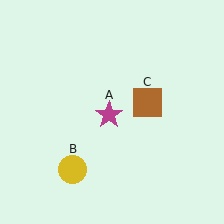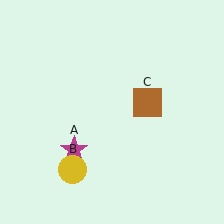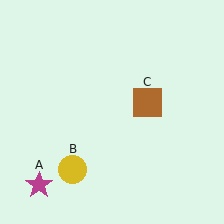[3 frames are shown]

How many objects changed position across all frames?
1 object changed position: magenta star (object A).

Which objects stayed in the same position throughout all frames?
Yellow circle (object B) and brown square (object C) remained stationary.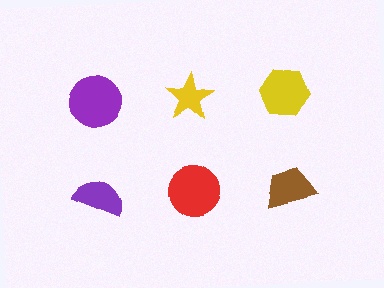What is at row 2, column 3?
A brown trapezoid.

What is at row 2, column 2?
A red circle.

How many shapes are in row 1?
3 shapes.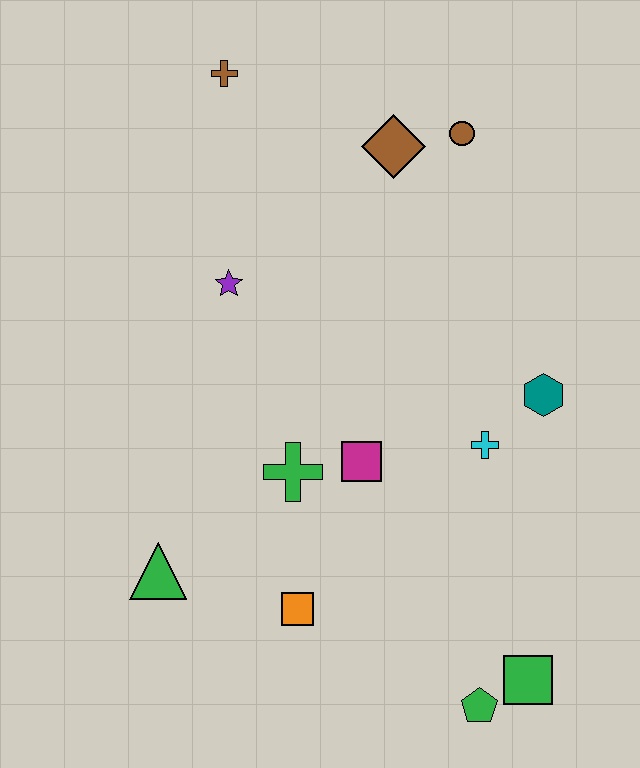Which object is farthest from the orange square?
The brown cross is farthest from the orange square.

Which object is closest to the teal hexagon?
The cyan cross is closest to the teal hexagon.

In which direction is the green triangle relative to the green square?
The green triangle is to the left of the green square.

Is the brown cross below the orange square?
No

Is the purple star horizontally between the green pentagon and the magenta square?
No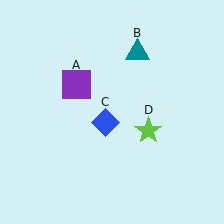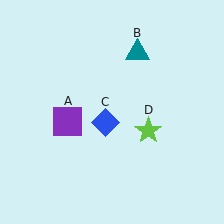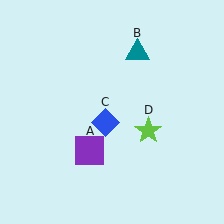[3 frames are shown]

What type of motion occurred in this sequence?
The purple square (object A) rotated counterclockwise around the center of the scene.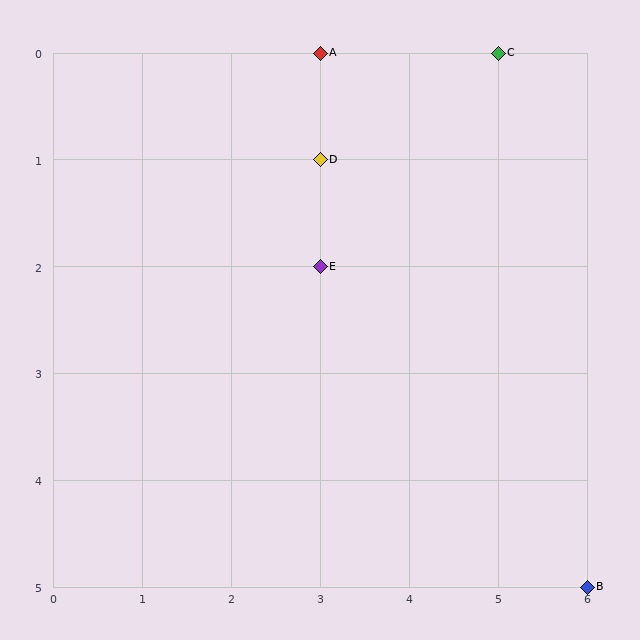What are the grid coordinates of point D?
Point D is at grid coordinates (3, 1).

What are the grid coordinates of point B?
Point B is at grid coordinates (6, 5).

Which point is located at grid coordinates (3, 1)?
Point D is at (3, 1).